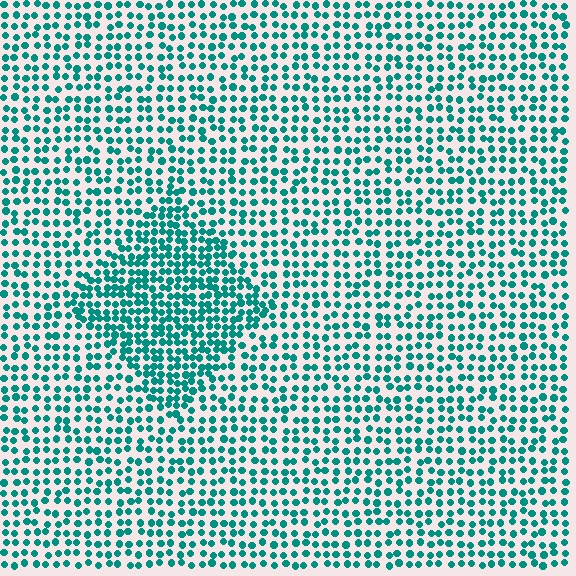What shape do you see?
I see a diamond.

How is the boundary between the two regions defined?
The boundary is defined by a change in element density (approximately 1.7x ratio). All elements are the same color, size, and shape.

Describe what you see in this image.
The image contains small teal elements arranged at two different densities. A diamond-shaped region is visible where the elements are more densely packed than the surrounding area.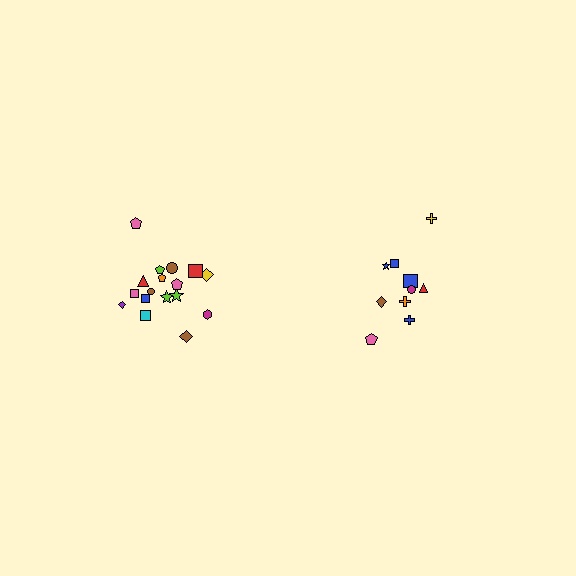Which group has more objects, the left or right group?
The left group.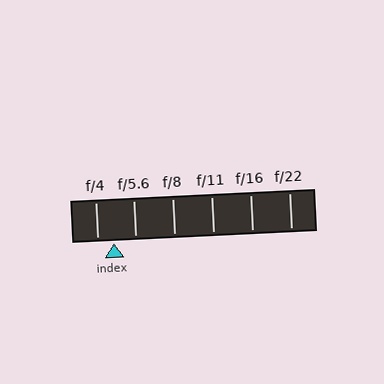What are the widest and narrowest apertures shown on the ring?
The widest aperture shown is f/4 and the narrowest is f/22.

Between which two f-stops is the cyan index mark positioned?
The index mark is between f/4 and f/5.6.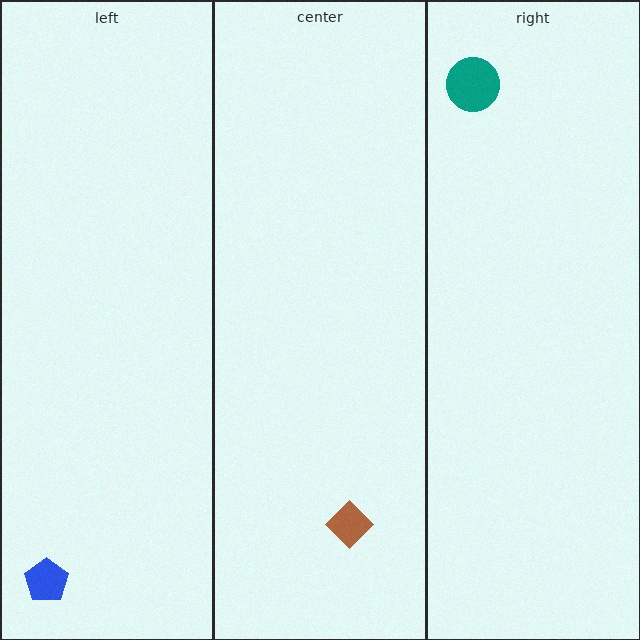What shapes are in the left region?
The blue pentagon.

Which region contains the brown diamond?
The center region.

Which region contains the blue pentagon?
The left region.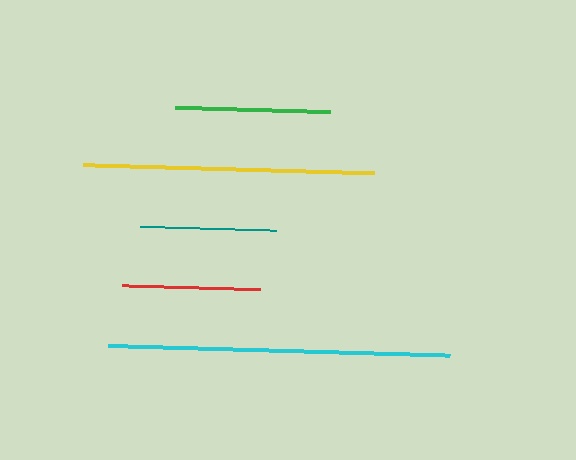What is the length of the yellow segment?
The yellow segment is approximately 291 pixels long.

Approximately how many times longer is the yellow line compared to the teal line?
The yellow line is approximately 2.1 times the length of the teal line.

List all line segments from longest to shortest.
From longest to shortest: cyan, yellow, green, red, teal.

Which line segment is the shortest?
The teal line is the shortest at approximately 136 pixels.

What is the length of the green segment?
The green segment is approximately 155 pixels long.